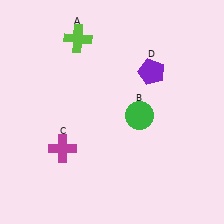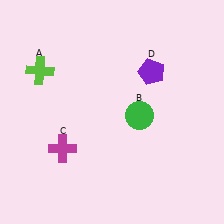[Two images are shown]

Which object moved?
The lime cross (A) moved left.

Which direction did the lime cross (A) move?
The lime cross (A) moved left.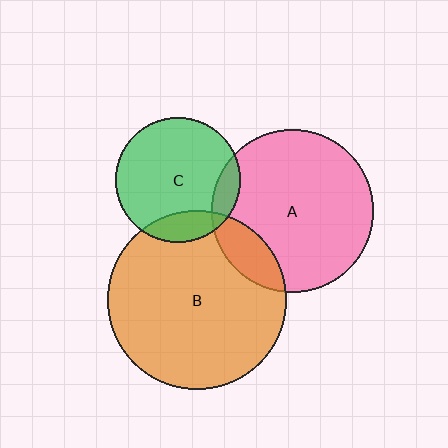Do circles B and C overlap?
Yes.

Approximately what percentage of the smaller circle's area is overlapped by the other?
Approximately 15%.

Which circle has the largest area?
Circle B (orange).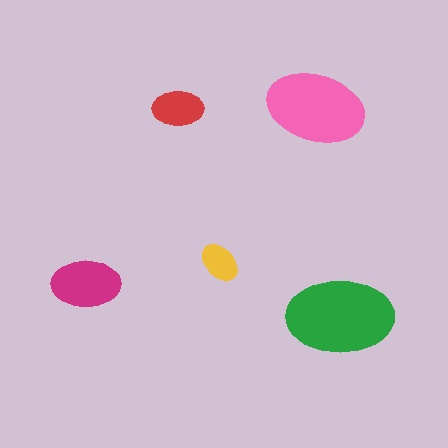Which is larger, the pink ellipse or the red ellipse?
The pink one.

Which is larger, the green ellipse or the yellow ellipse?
The green one.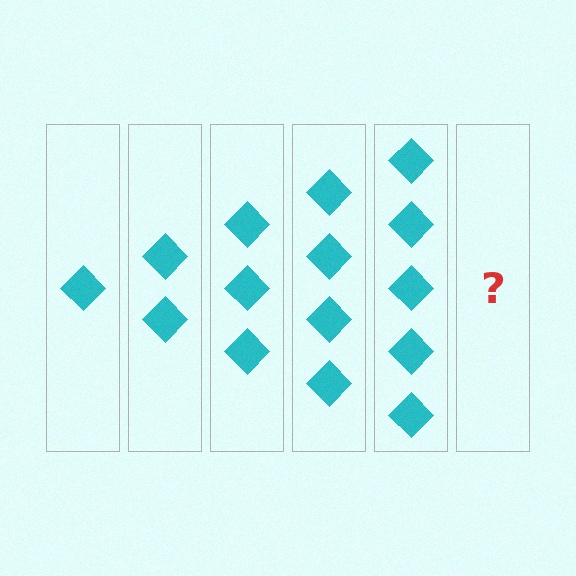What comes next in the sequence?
The next element should be 6 diamonds.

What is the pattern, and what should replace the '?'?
The pattern is that each step adds one more diamond. The '?' should be 6 diamonds.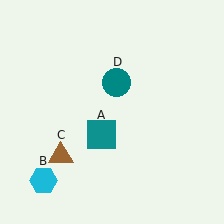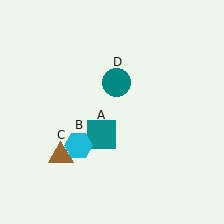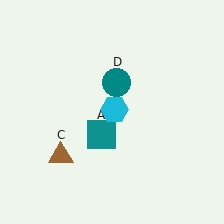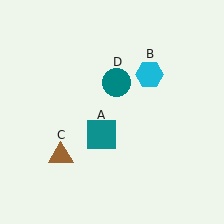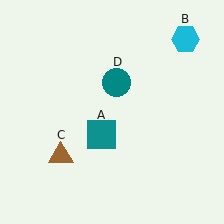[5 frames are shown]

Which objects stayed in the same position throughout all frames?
Teal square (object A) and brown triangle (object C) and teal circle (object D) remained stationary.